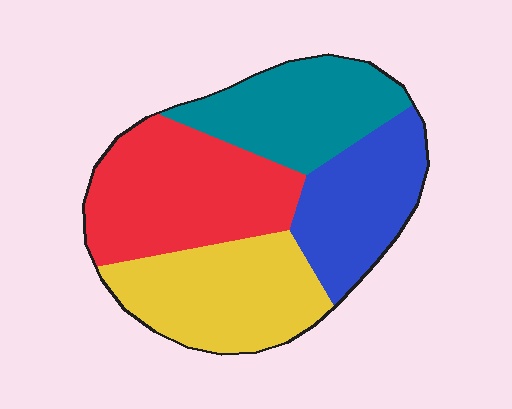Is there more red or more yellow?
Red.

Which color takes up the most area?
Red, at roughly 30%.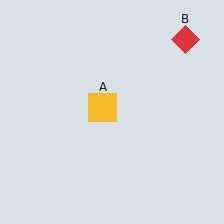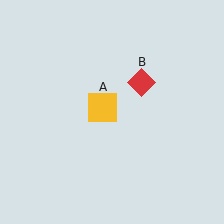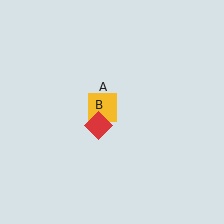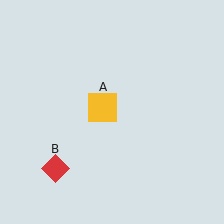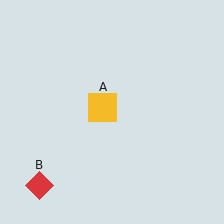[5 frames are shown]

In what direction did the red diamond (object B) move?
The red diamond (object B) moved down and to the left.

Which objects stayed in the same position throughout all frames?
Yellow square (object A) remained stationary.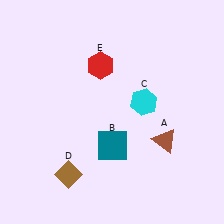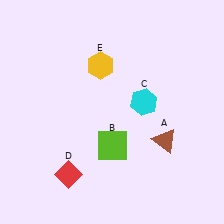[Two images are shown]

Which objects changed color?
B changed from teal to lime. D changed from brown to red. E changed from red to yellow.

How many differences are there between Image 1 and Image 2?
There are 3 differences between the two images.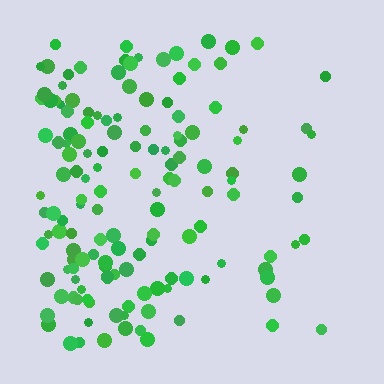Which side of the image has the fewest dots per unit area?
The right.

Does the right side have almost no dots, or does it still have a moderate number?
Still a moderate number, just noticeably fewer than the left.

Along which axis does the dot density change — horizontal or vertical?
Horizontal.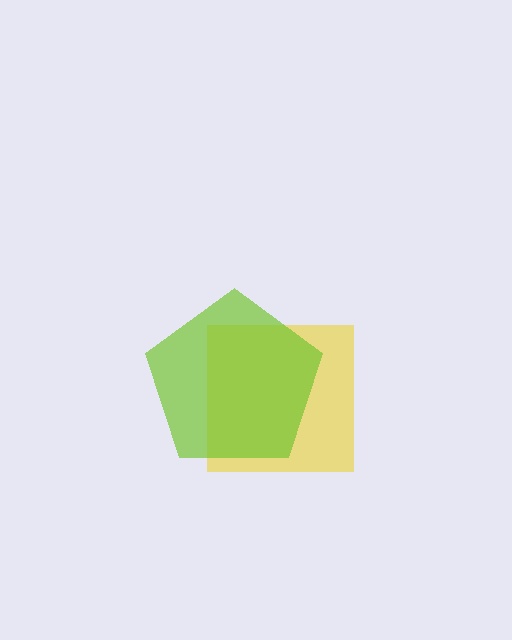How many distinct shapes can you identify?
There are 2 distinct shapes: a yellow square, a lime pentagon.